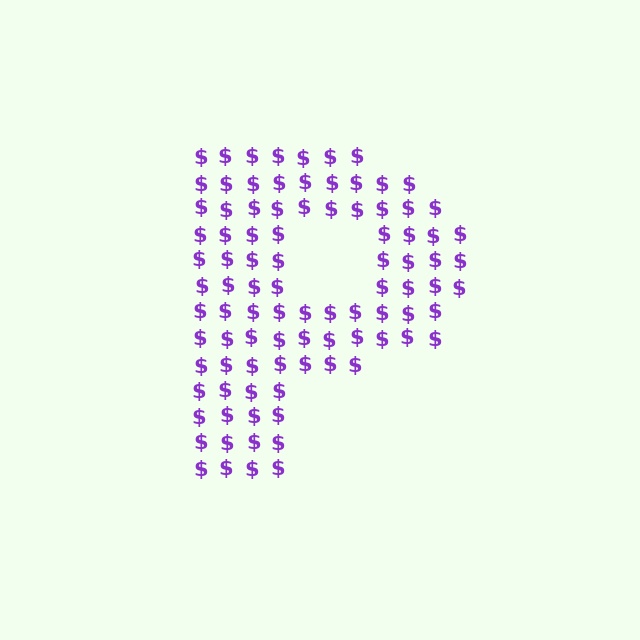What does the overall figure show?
The overall figure shows the letter P.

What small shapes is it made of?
It is made of small dollar signs.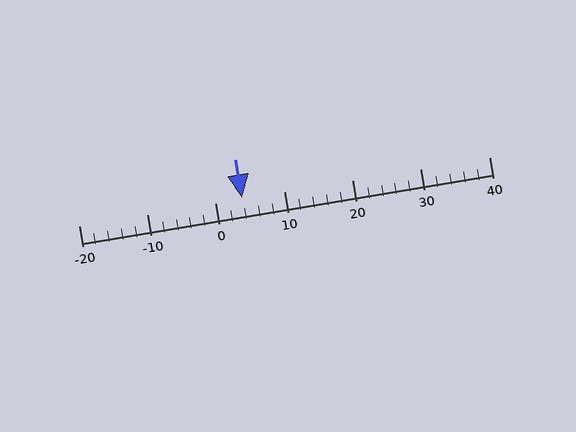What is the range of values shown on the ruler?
The ruler shows values from -20 to 40.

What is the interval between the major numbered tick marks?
The major tick marks are spaced 10 units apart.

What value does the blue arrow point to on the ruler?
The blue arrow points to approximately 4.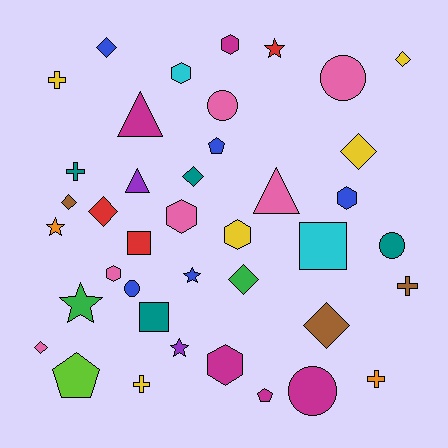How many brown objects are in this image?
There are 3 brown objects.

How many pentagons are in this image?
There are 3 pentagons.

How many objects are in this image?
There are 40 objects.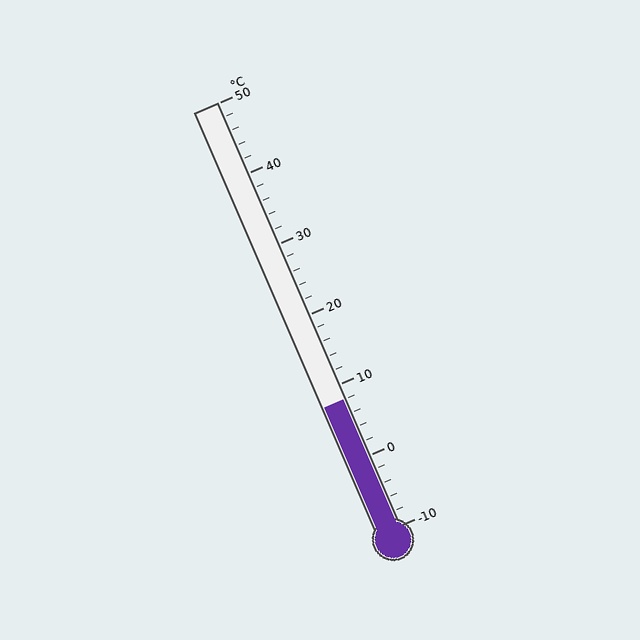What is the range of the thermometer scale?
The thermometer scale ranges from -10°C to 50°C.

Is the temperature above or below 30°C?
The temperature is below 30°C.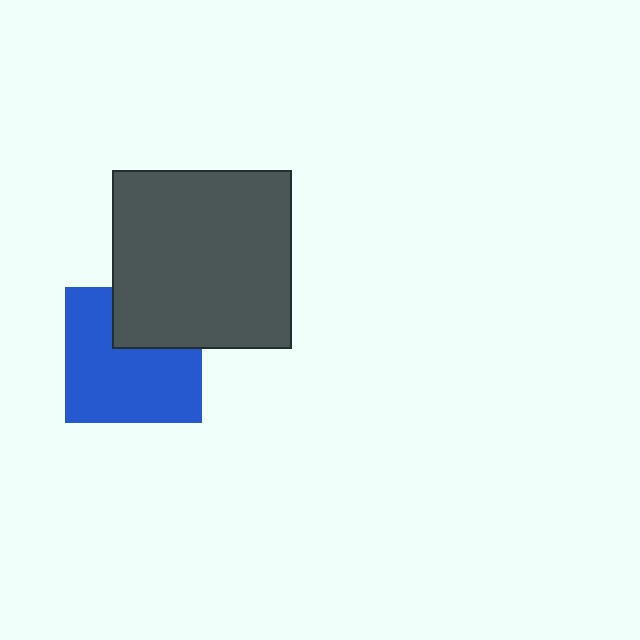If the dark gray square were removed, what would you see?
You would see the complete blue square.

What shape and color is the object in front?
The object in front is a dark gray square.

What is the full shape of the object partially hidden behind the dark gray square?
The partially hidden object is a blue square.